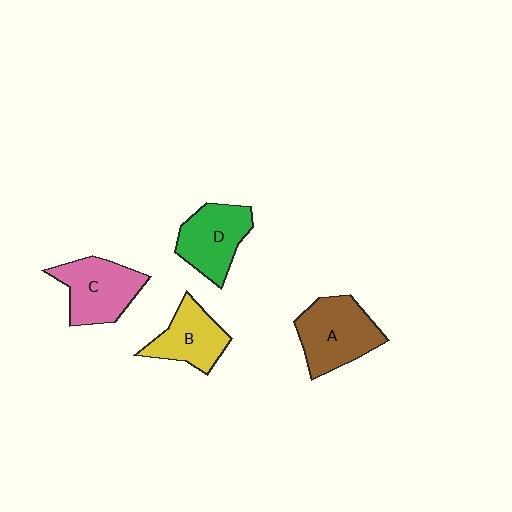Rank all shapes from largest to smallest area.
From largest to smallest: A (brown), C (pink), D (green), B (yellow).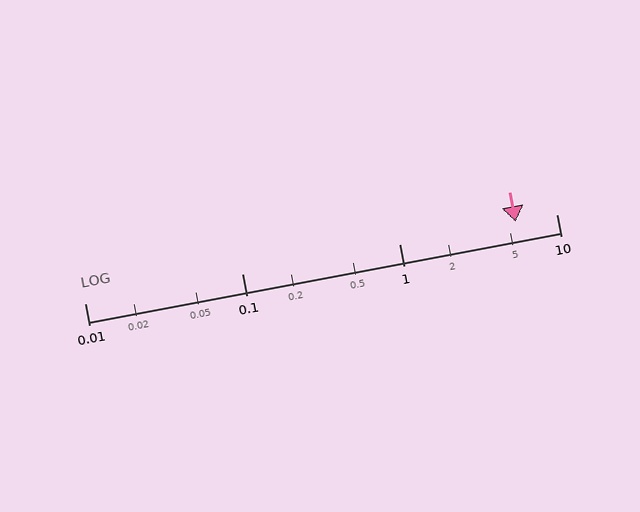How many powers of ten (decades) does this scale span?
The scale spans 3 decades, from 0.01 to 10.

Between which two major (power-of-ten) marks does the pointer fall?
The pointer is between 1 and 10.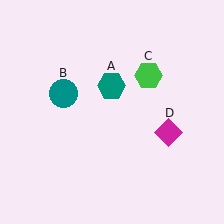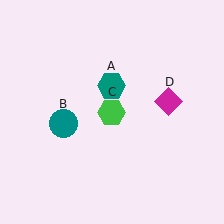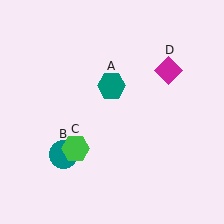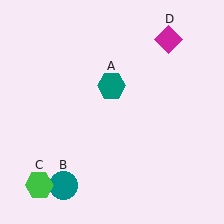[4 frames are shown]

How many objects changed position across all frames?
3 objects changed position: teal circle (object B), green hexagon (object C), magenta diamond (object D).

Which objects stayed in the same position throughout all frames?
Teal hexagon (object A) remained stationary.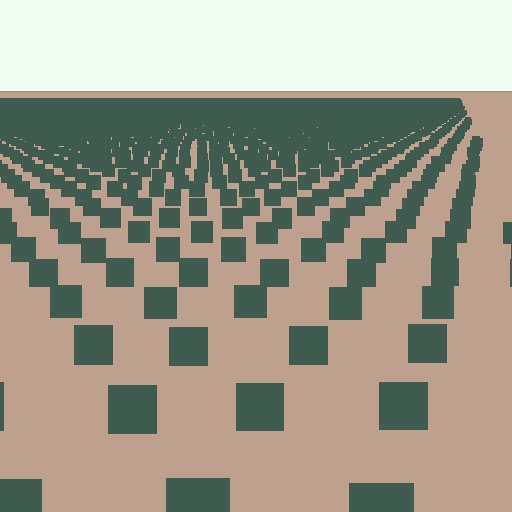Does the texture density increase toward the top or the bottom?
Density increases toward the top.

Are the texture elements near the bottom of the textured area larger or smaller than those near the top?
Larger. Near the bottom, elements are closer to the viewer and appear at a bigger on-screen size.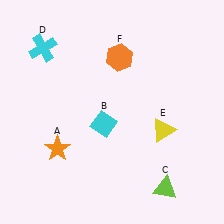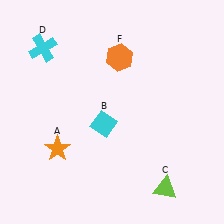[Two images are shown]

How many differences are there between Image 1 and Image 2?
There is 1 difference between the two images.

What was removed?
The yellow triangle (E) was removed in Image 2.